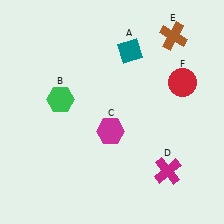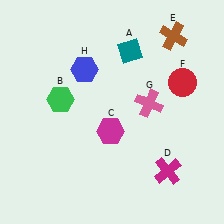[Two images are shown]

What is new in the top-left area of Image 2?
A blue hexagon (H) was added in the top-left area of Image 2.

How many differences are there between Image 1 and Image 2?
There are 2 differences between the two images.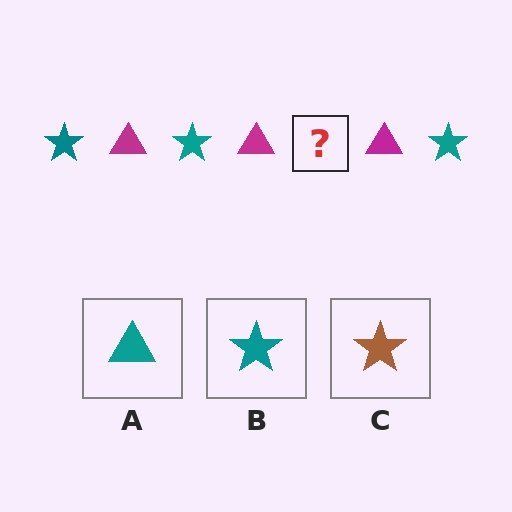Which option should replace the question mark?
Option B.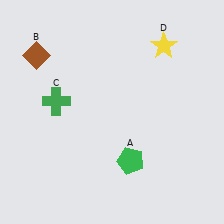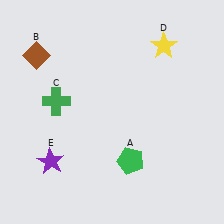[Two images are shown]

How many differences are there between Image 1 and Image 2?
There is 1 difference between the two images.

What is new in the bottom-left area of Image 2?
A purple star (E) was added in the bottom-left area of Image 2.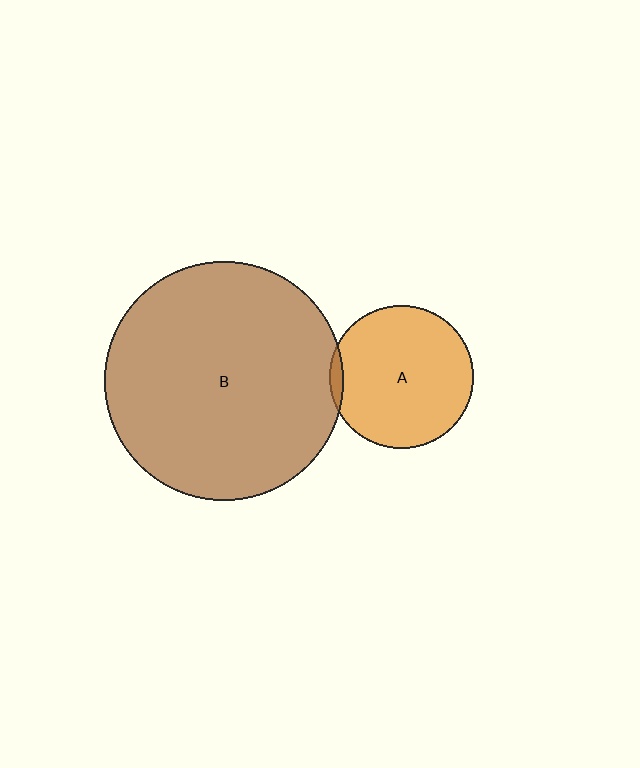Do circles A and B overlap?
Yes.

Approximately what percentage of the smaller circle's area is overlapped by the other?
Approximately 5%.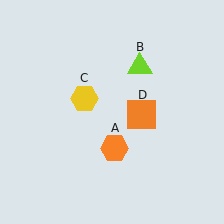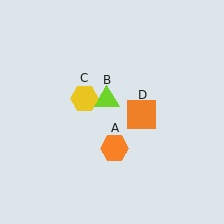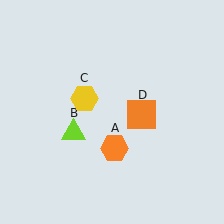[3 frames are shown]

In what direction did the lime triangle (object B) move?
The lime triangle (object B) moved down and to the left.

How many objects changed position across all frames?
1 object changed position: lime triangle (object B).